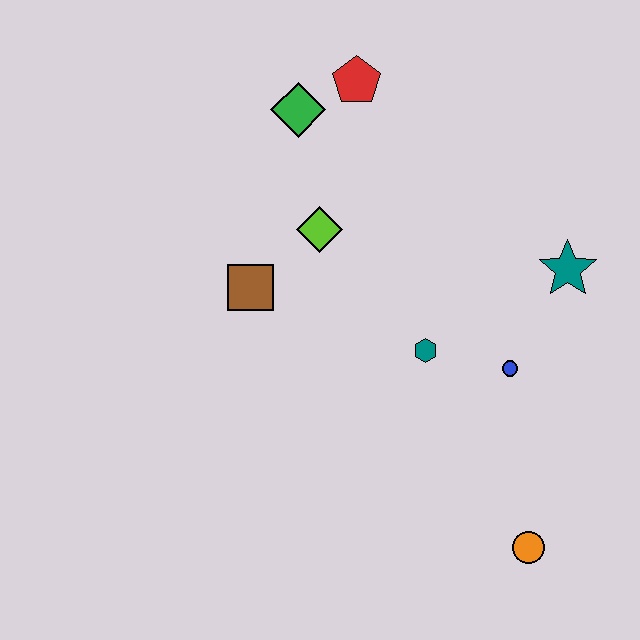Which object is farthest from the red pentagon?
The orange circle is farthest from the red pentagon.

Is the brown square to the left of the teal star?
Yes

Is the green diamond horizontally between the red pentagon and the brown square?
Yes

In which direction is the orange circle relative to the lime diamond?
The orange circle is below the lime diamond.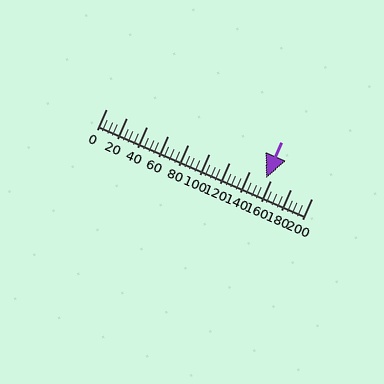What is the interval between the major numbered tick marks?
The major tick marks are spaced 20 units apart.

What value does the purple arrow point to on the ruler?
The purple arrow points to approximately 156.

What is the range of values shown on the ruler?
The ruler shows values from 0 to 200.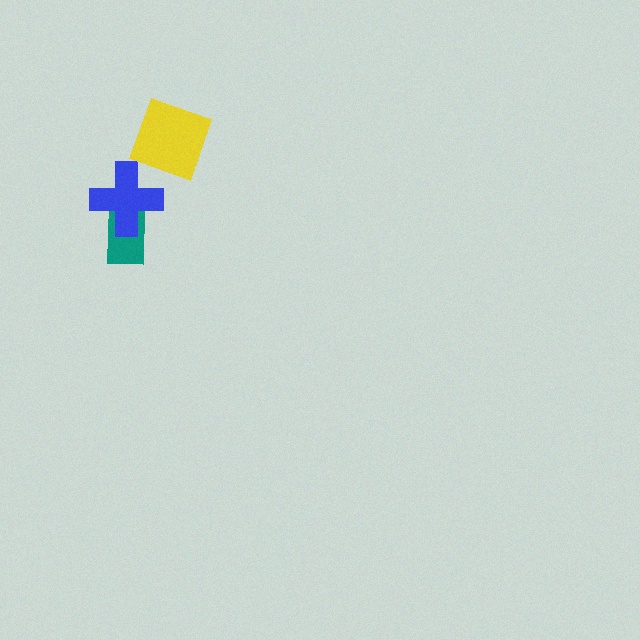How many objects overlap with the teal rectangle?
1 object overlaps with the teal rectangle.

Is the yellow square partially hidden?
No, no other shape covers it.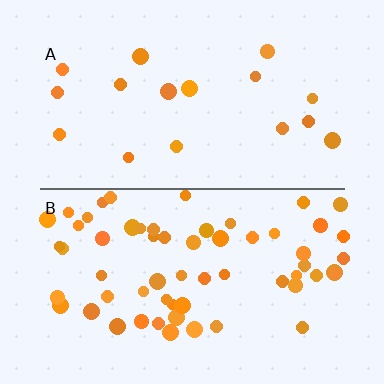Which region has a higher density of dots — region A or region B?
B (the bottom).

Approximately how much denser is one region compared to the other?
Approximately 3.5× — region B over region A.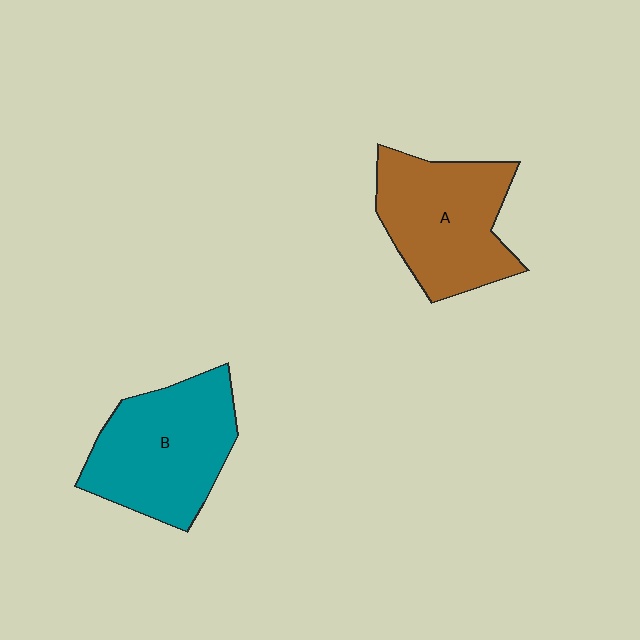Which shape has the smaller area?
Shape A (brown).